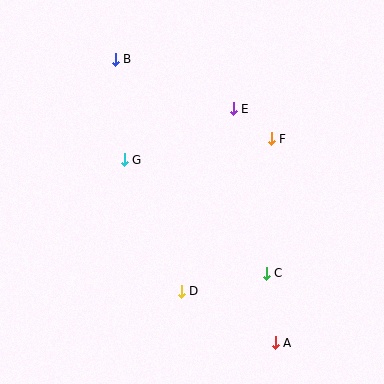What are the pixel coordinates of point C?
Point C is at (266, 273).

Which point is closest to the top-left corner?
Point B is closest to the top-left corner.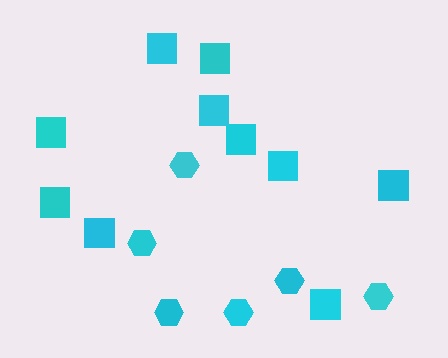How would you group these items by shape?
There are 2 groups: one group of hexagons (6) and one group of squares (10).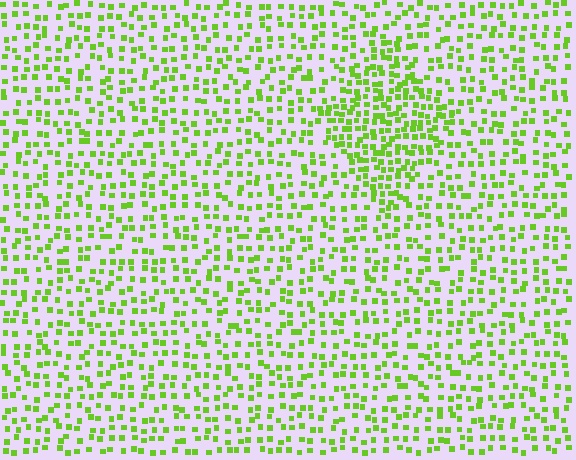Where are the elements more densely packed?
The elements are more densely packed inside the diamond boundary.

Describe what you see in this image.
The image contains small lime elements arranged at two different densities. A diamond-shaped region is visible where the elements are more densely packed than the surrounding area.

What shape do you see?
I see a diamond.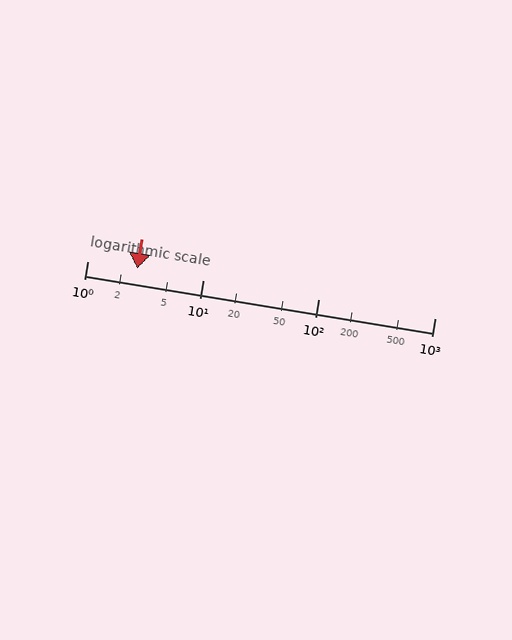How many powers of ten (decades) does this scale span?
The scale spans 3 decades, from 1 to 1000.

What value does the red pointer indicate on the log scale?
The pointer indicates approximately 2.7.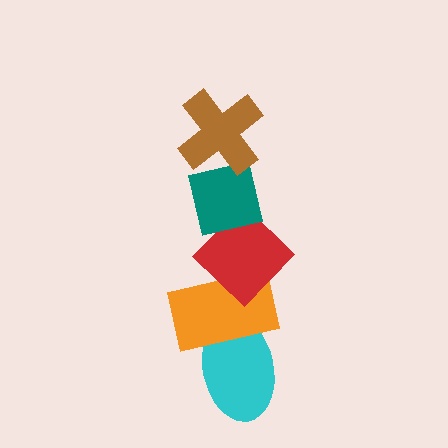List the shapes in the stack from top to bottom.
From top to bottom: the brown cross, the teal square, the red diamond, the orange rectangle, the cyan ellipse.